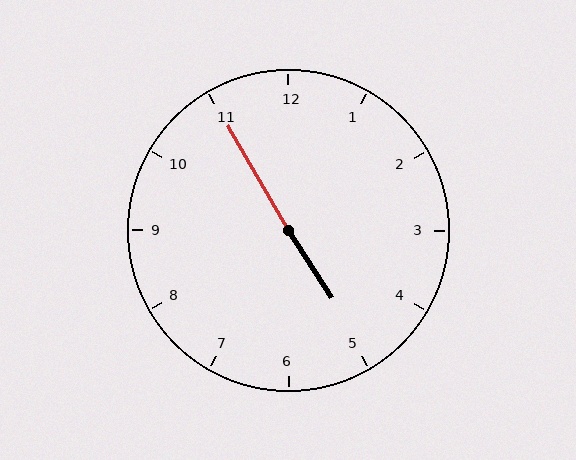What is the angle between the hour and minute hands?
Approximately 178 degrees.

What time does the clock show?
4:55.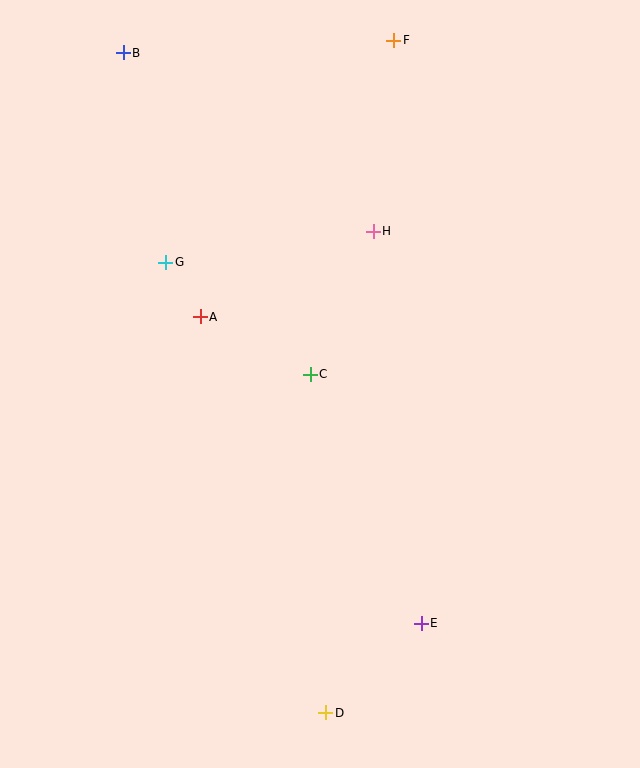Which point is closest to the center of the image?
Point C at (310, 374) is closest to the center.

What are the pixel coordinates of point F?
Point F is at (394, 40).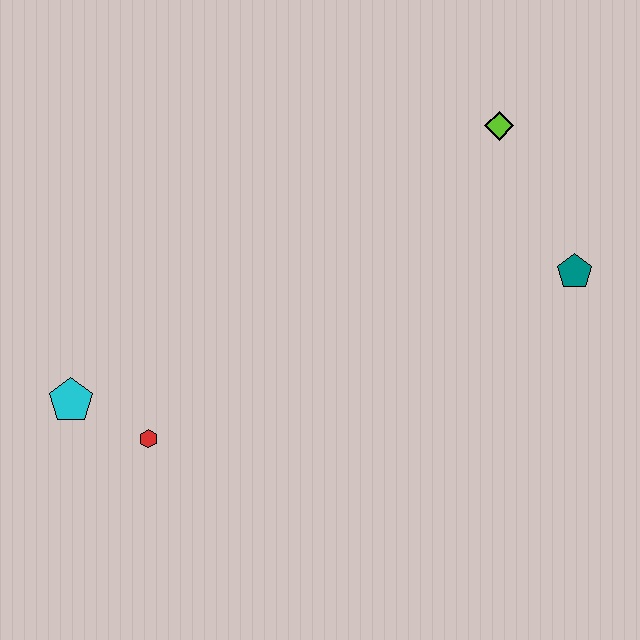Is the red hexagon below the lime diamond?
Yes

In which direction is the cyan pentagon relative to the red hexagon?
The cyan pentagon is to the left of the red hexagon.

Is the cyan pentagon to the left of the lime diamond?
Yes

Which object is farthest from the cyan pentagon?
The teal pentagon is farthest from the cyan pentagon.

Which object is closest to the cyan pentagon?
The red hexagon is closest to the cyan pentagon.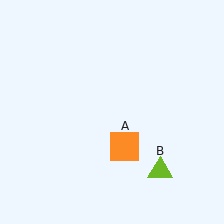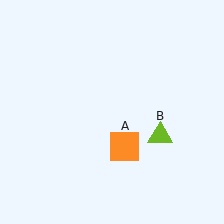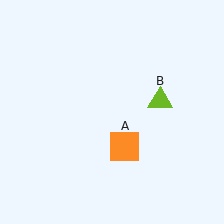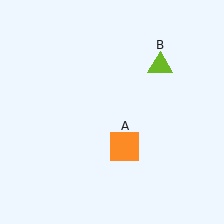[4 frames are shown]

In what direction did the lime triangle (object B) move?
The lime triangle (object B) moved up.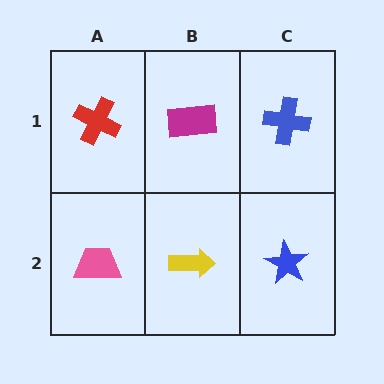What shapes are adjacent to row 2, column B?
A magenta rectangle (row 1, column B), a pink trapezoid (row 2, column A), a blue star (row 2, column C).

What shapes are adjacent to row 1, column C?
A blue star (row 2, column C), a magenta rectangle (row 1, column B).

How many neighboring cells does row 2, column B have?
3.